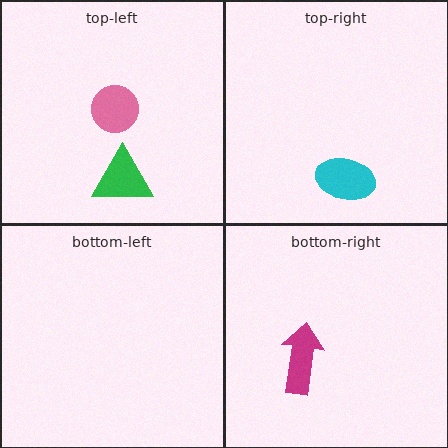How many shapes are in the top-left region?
2.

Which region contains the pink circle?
The top-left region.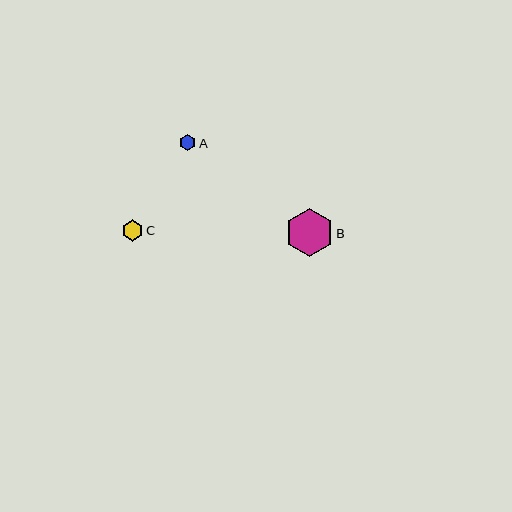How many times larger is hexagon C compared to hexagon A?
Hexagon C is approximately 1.3 times the size of hexagon A.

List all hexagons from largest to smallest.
From largest to smallest: B, C, A.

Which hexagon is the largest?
Hexagon B is the largest with a size of approximately 48 pixels.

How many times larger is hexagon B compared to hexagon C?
Hexagon B is approximately 2.2 times the size of hexagon C.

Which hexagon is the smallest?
Hexagon A is the smallest with a size of approximately 17 pixels.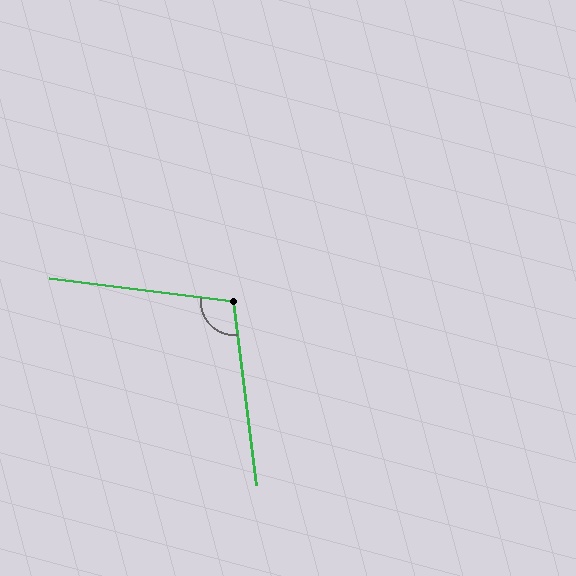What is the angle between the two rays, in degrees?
Approximately 104 degrees.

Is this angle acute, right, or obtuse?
It is obtuse.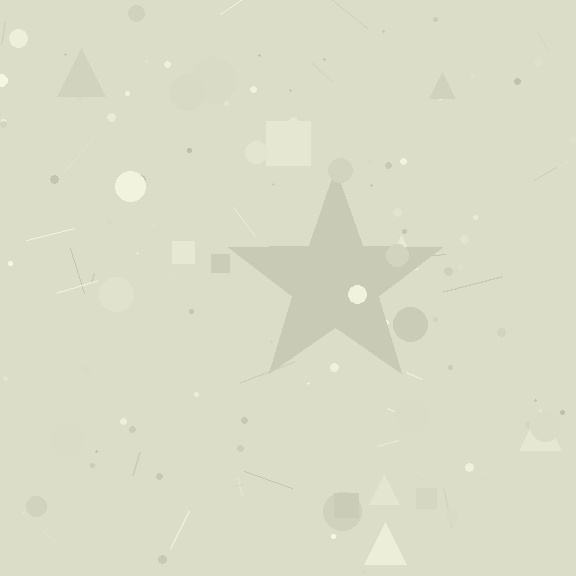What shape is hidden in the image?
A star is hidden in the image.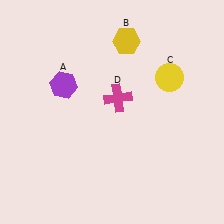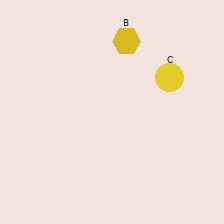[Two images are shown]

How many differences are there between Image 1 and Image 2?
There are 2 differences between the two images.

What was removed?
The purple hexagon (A), the magenta cross (D) were removed in Image 2.